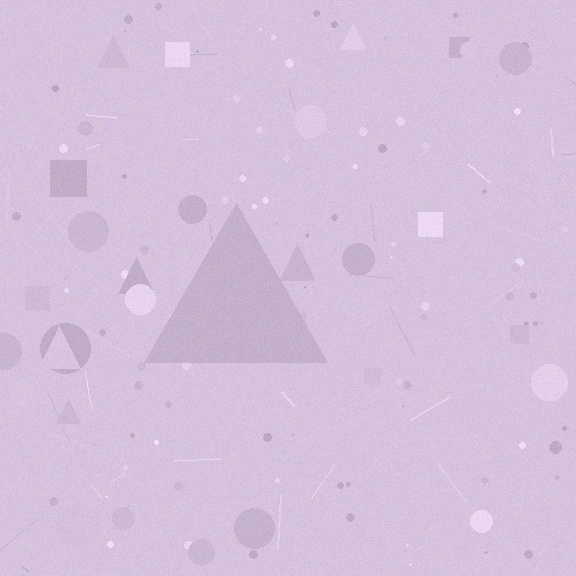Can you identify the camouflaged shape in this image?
The camouflaged shape is a triangle.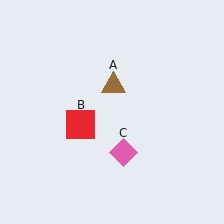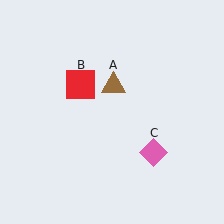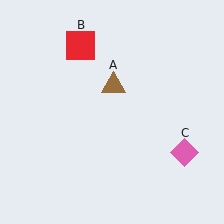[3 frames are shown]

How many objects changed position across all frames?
2 objects changed position: red square (object B), pink diamond (object C).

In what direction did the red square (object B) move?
The red square (object B) moved up.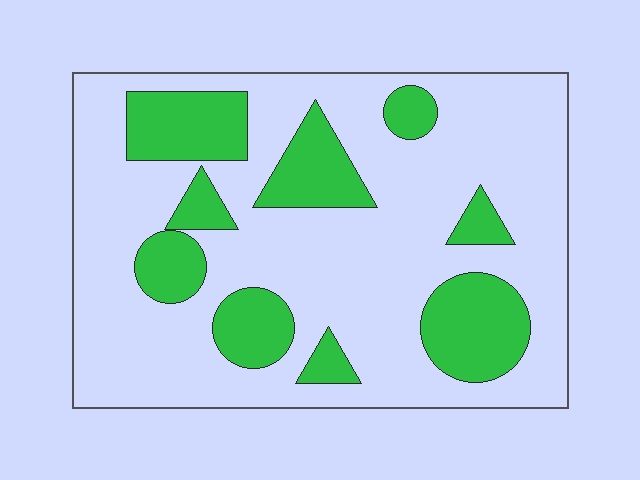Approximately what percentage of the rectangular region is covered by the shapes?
Approximately 25%.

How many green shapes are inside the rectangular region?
9.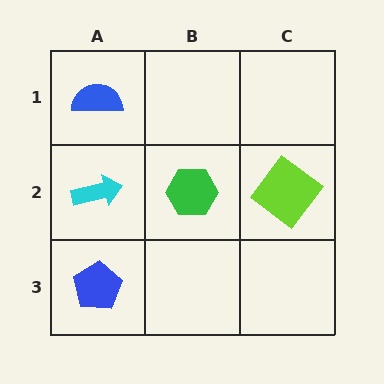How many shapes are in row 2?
3 shapes.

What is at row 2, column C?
A lime diamond.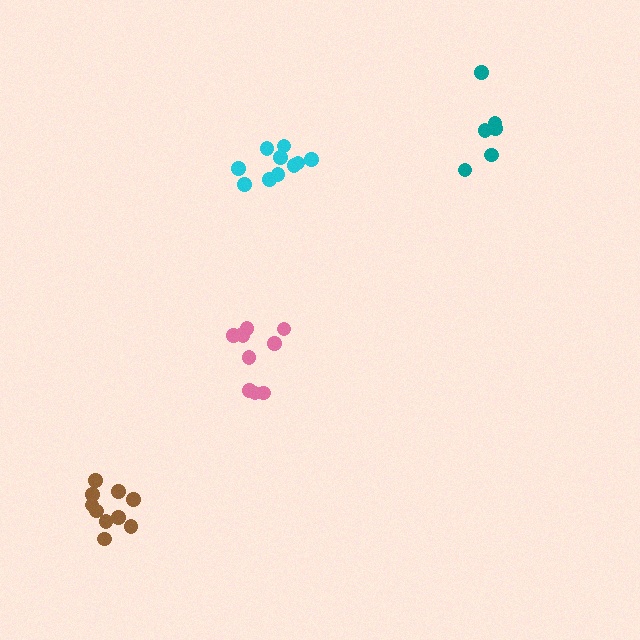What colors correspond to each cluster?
The clusters are colored: brown, cyan, pink, teal.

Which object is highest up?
The teal cluster is topmost.